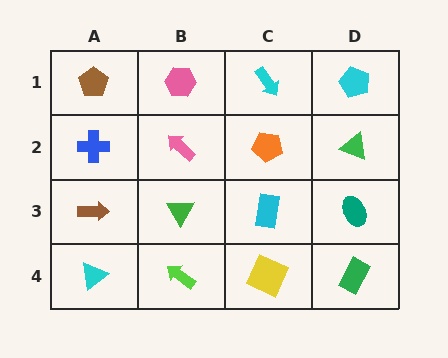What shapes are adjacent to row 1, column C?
An orange pentagon (row 2, column C), a pink hexagon (row 1, column B), a cyan pentagon (row 1, column D).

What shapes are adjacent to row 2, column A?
A brown pentagon (row 1, column A), a brown arrow (row 3, column A), a pink arrow (row 2, column B).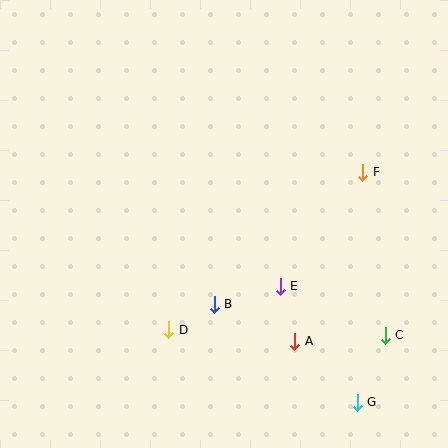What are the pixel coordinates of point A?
Point A is at (295, 341).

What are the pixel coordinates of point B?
Point B is at (214, 304).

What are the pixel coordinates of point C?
Point C is at (385, 335).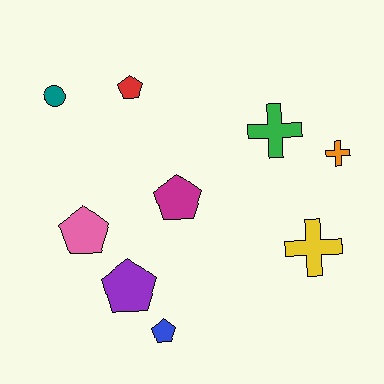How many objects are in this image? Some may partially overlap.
There are 9 objects.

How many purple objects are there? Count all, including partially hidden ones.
There is 1 purple object.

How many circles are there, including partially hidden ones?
There is 1 circle.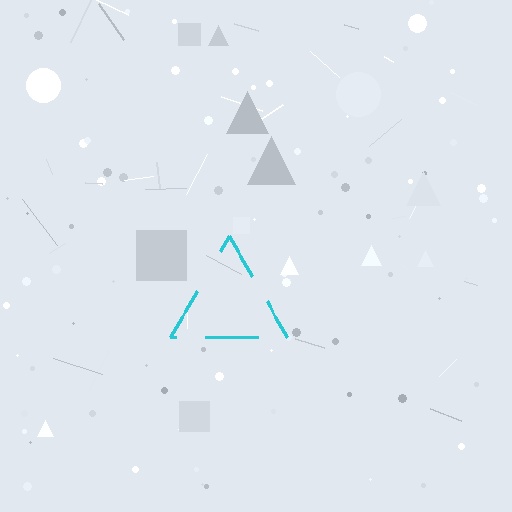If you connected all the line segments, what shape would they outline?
They would outline a triangle.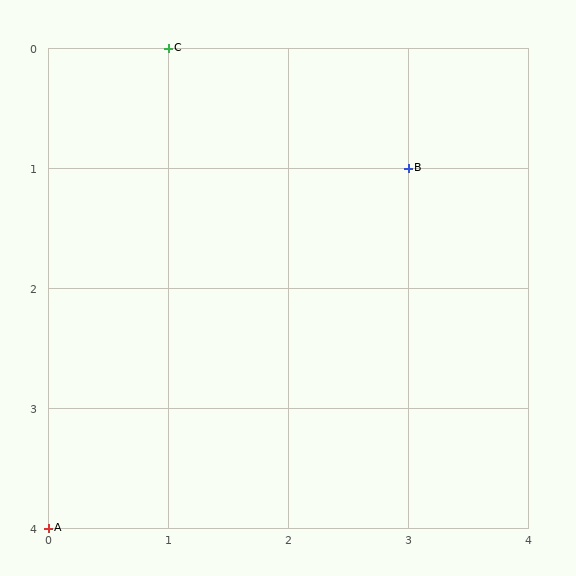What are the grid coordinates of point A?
Point A is at grid coordinates (0, 4).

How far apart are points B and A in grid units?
Points B and A are 3 columns and 3 rows apart (about 4.2 grid units diagonally).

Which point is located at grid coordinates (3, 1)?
Point B is at (3, 1).